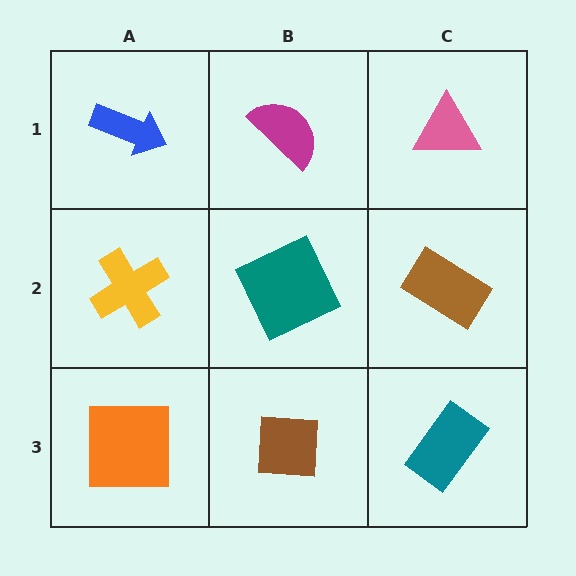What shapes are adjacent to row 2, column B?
A magenta semicircle (row 1, column B), a brown square (row 3, column B), a yellow cross (row 2, column A), a brown rectangle (row 2, column C).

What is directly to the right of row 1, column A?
A magenta semicircle.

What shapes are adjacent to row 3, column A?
A yellow cross (row 2, column A), a brown square (row 3, column B).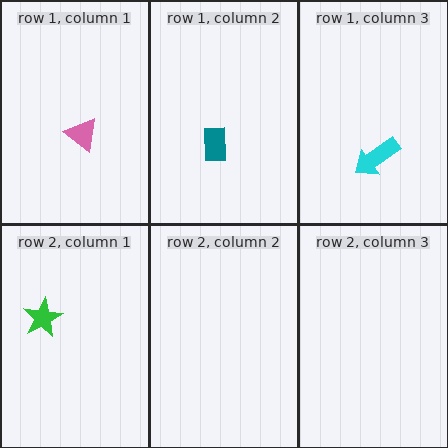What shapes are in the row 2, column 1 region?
The green star.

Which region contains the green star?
The row 2, column 1 region.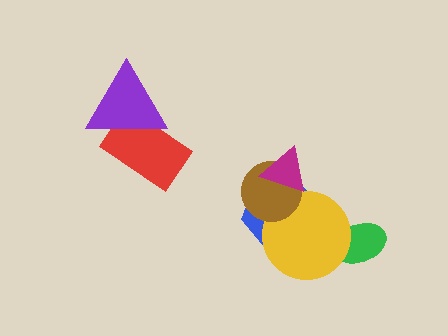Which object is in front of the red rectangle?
The purple triangle is in front of the red rectangle.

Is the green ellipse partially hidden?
Yes, it is partially covered by another shape.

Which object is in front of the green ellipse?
The yellow circle is in front of the green ellipse.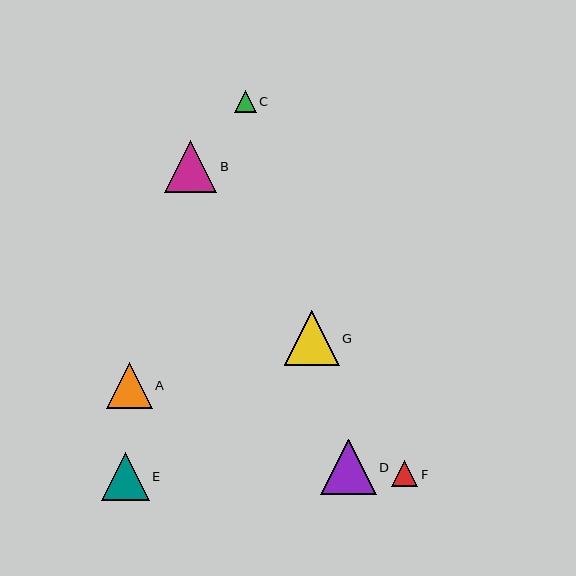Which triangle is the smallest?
Triangle C is the smallest with a size of approximately 22 pixels.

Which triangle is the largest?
Triangle D is the largest with a size of approximately 55 pixels.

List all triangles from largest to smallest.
From largest to smallest: D, G, B, E, A, F, C.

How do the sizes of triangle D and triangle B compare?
Triangle D and triangle B are approximately the same size.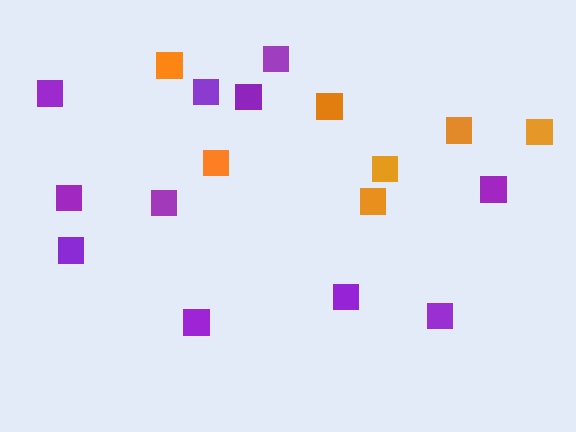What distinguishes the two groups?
There are 2 groups: one group of orange squares (7) and one group of purple squares (11).